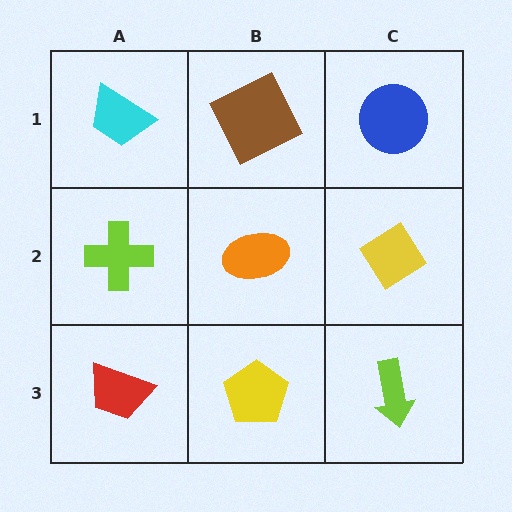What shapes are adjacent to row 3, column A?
A lime cross (row 2, column A), a yellow pentagon (row 3, column B).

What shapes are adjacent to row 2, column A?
A cyan trapezoid (row 1, column A), a red trapezoid (row 3, column A), an orange ellipse (row 2, column B).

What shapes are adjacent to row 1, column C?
A yellow diamond (row 2, column C), a brown square (row 1, column B).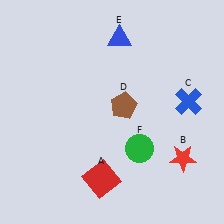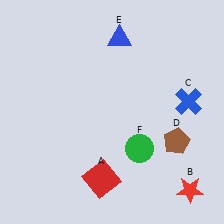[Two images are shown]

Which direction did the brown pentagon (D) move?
The brown pentagon (D) moved right.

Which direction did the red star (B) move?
The red star (B) moved down.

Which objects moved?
The objects that moved are: the red star (B), the brown pentagon (D).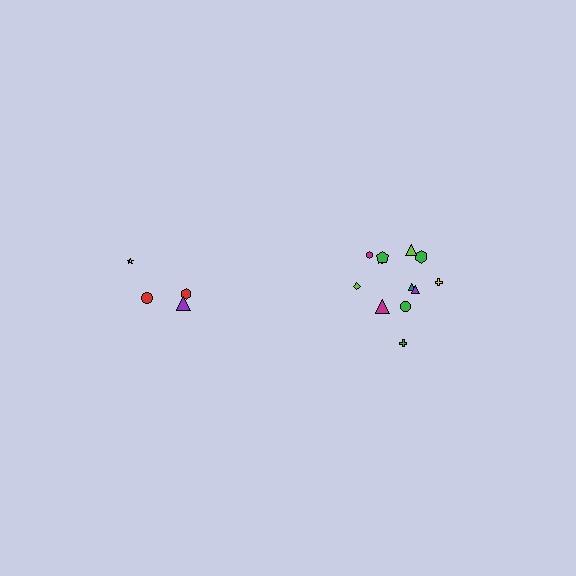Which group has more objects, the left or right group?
The right group.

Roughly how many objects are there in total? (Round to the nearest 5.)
Roughly 15 objects in total.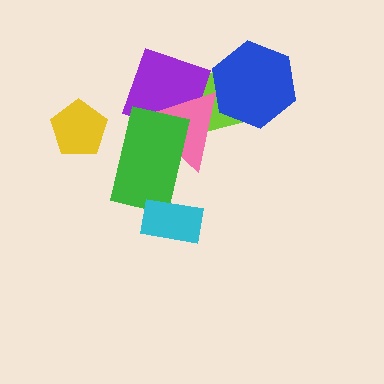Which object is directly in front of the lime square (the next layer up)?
The purple diamond is directly in front of the lime square.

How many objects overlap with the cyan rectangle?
1 object overlaps with the cyan rectangle.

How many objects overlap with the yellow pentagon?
0 objects overlap with the yellow pentagon.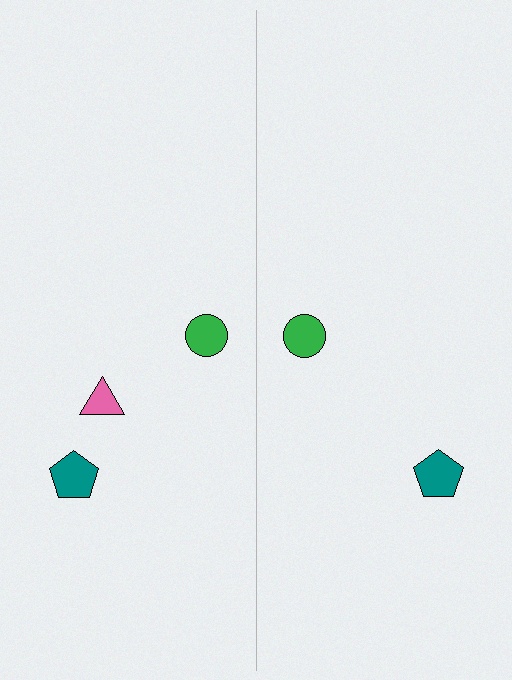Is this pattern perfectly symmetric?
No, the pattern is not perfectly symmetric. A pink triangle is missing from the right side.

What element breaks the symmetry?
A pink triangle is missing from the right side.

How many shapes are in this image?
There are 5 shapes in this image.